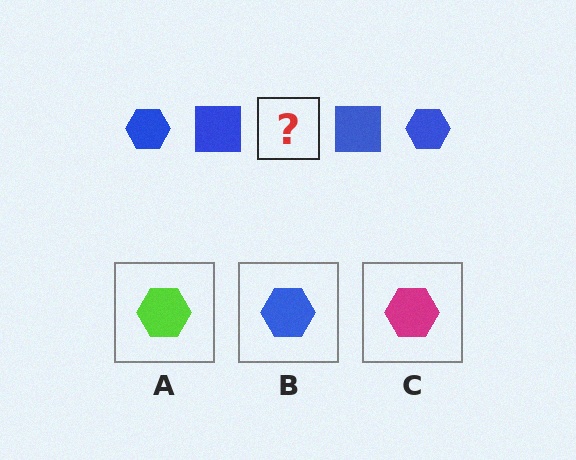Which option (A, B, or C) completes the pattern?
B.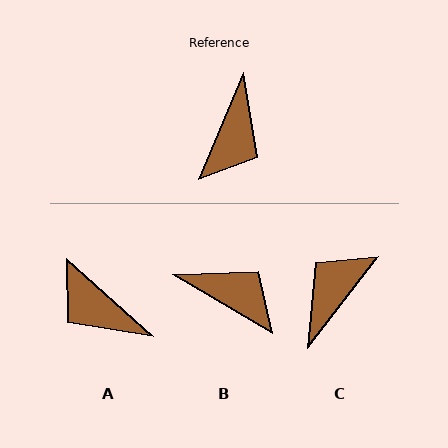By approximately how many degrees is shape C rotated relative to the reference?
Approximately 165 degrees counter-clockwise.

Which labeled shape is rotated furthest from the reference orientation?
C, about 165 degrees away.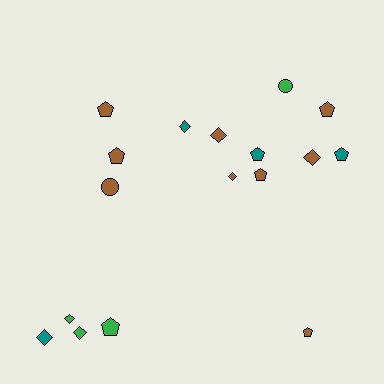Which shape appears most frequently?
Pentagon, with 8 objects.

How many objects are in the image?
There are 17 objects.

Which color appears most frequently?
Brown, with 9 objects.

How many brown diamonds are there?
There are 3 brown diamonds.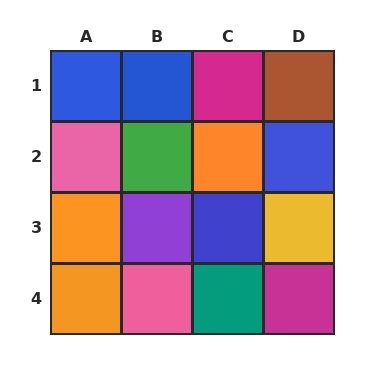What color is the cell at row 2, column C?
Orange.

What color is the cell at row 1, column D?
Brown.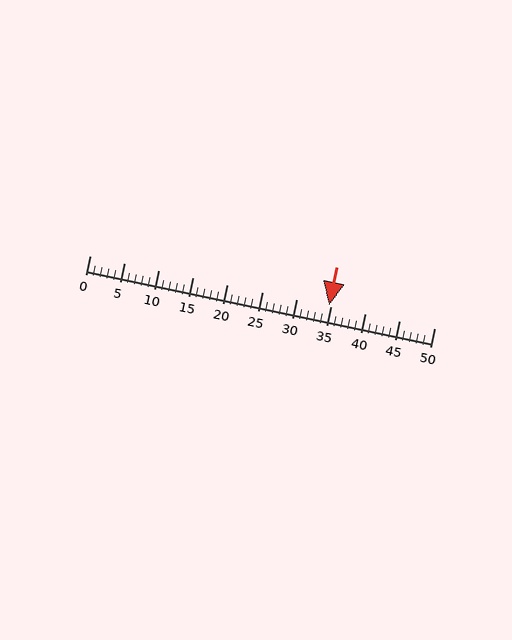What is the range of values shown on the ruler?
The ruler shows values from 0 to 50.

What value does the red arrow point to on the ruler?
The red arrow points to approximately 35.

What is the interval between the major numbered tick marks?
The major tick marks are spaced 5 units apart.